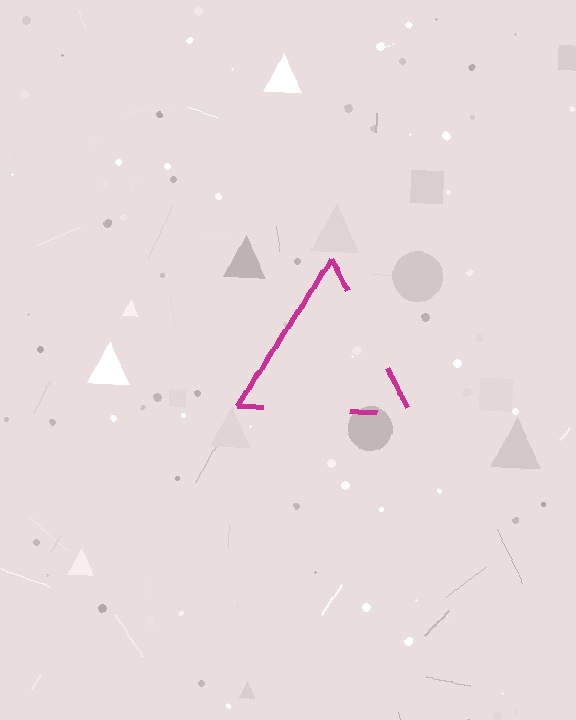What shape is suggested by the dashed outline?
The dashed outline suggests a triangle.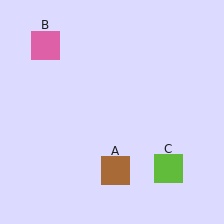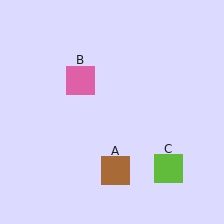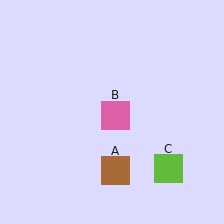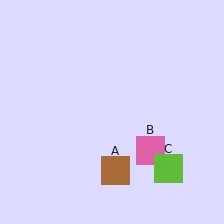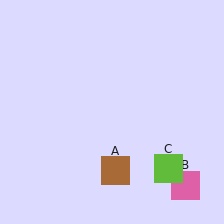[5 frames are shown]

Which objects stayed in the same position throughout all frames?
Brown square (object A) and lime square (object C) remained stationary.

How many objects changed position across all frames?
1 object changed position: pink square (object B).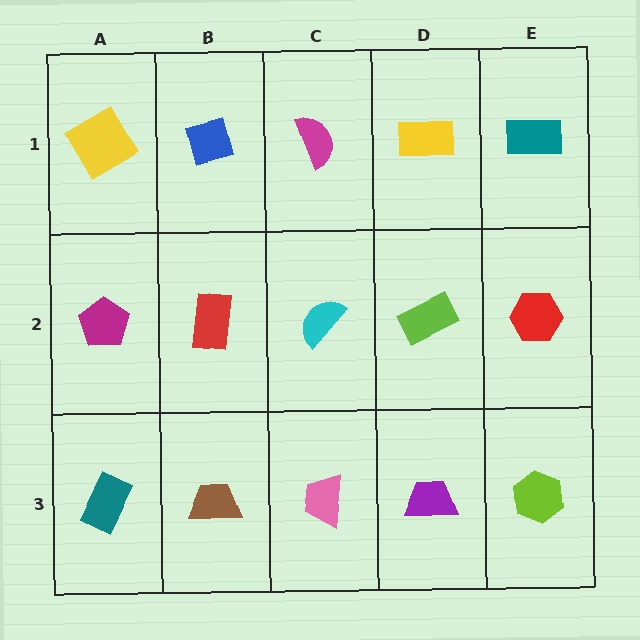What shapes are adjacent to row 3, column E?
A red hexagon (row 2, column E), a purple trapezoid (row 3, column D).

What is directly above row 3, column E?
A red hexagon.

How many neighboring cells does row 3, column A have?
2.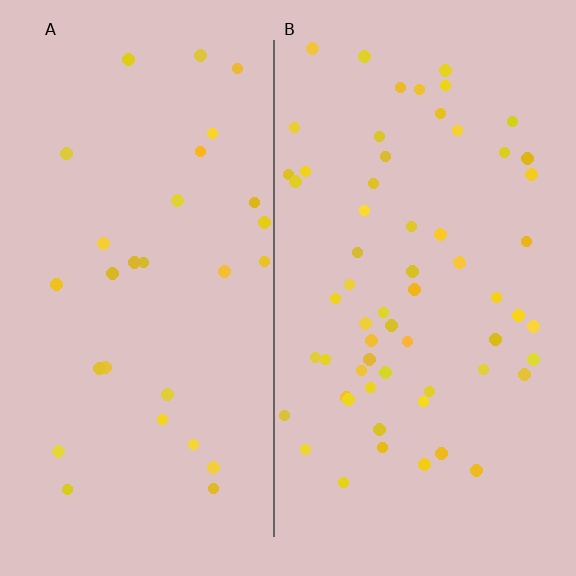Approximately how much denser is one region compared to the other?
Approximately 2.1× — region B over region A.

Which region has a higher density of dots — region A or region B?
B (the right).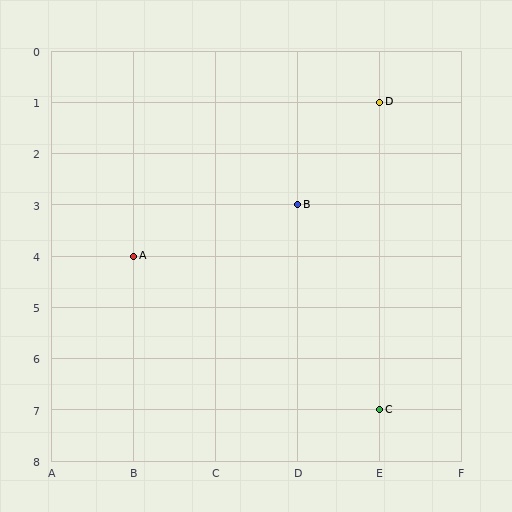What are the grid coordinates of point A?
Point A is at grid coordinates (B, 4).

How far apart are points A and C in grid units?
Points A and C are 3 columns and 3 rows apart (about 4.2 grid units diagonally).